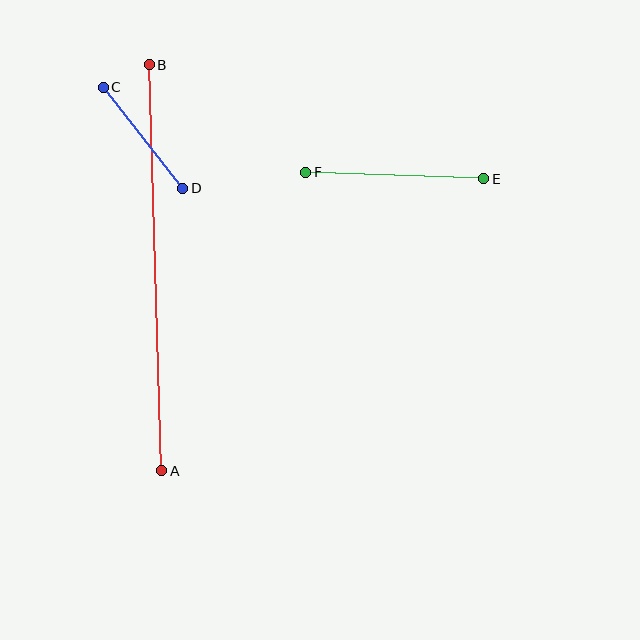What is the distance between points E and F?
The distance is approximately 178 pixels.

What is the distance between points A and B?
The distance is approximately 406 pixels.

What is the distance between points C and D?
The distance is approximately 128 pixels.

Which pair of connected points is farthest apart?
Points A and B are farthest apart.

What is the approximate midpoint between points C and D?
The midpoint is at approximately (143, 138) pixels.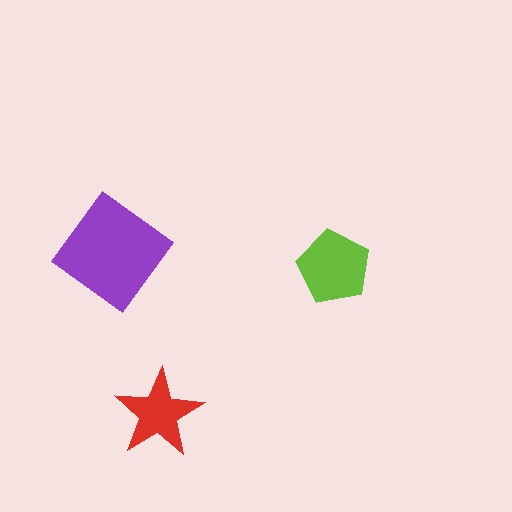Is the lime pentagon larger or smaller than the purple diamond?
Smaller.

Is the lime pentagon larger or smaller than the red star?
Larger.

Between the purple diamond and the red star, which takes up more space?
The purple diamond.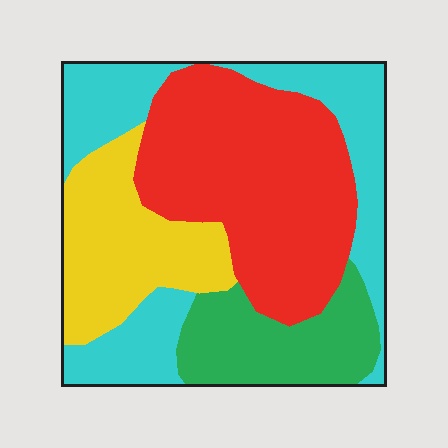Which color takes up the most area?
Red, at roughly 35%.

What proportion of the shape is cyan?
Cyan covers around 30% of the shape.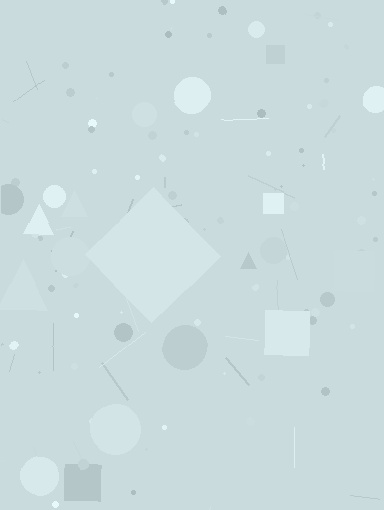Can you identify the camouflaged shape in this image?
The camouflaged shape is a diamond.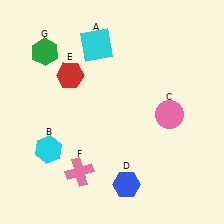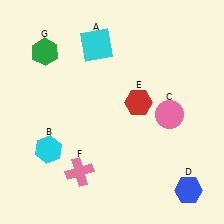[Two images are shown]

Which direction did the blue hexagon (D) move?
The blue hexagon (D) moved right.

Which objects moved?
The objects that moved are: the blue hexagon (D), the red hexagon (E).